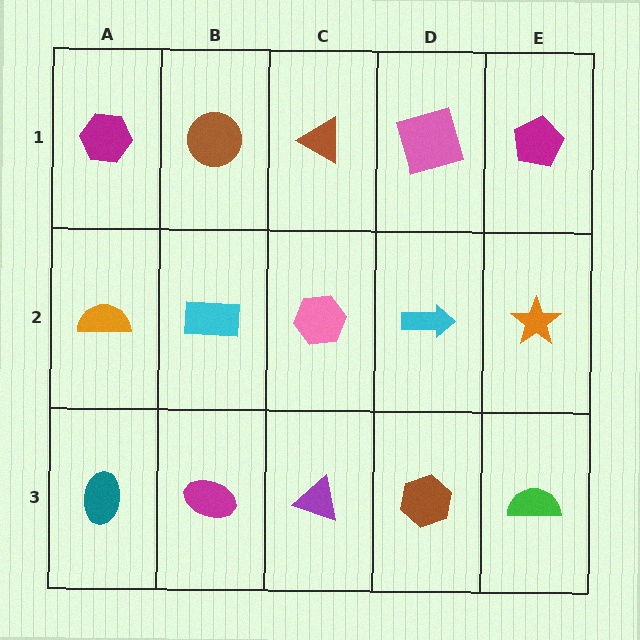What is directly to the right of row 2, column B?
A pink hexagon.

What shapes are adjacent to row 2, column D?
A pink square (row 1, column D), a brown hexagon (row 3, column D), a pink hexagon (row 2, column C), an orange star (row 2, column E).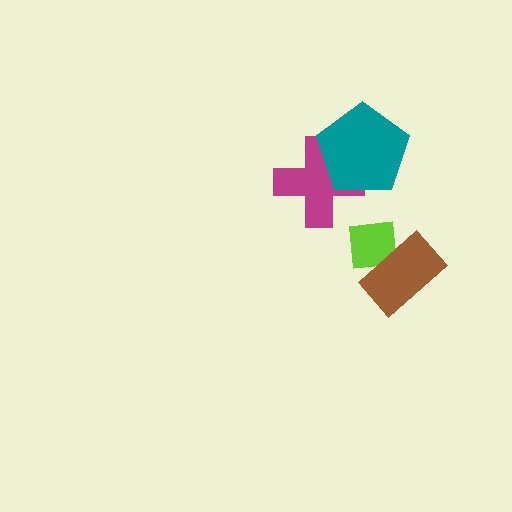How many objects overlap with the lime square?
1 object overlaps with the lime square.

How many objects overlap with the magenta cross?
1 object overlaps with the magenta cross.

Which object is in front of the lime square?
The brown rectangle is in front of the lime square.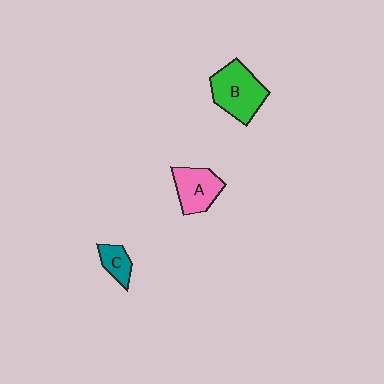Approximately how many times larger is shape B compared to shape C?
Approximately 2.4 times.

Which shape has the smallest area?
Shape C (teal).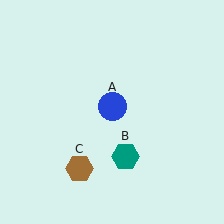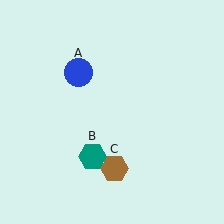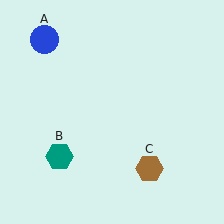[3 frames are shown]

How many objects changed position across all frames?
3 objects changed position: blue circle (object A), teal hexagon (object B), brown hexagon (object C).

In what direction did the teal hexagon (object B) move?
The teal hexagon (object B) moved left.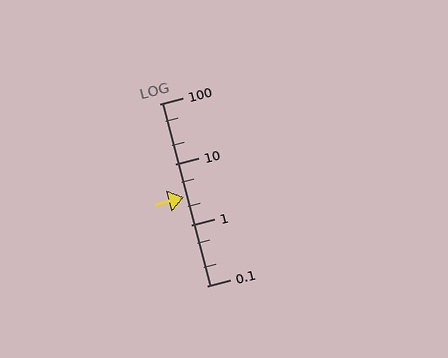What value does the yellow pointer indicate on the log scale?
The pointer indicates approximately 2.9.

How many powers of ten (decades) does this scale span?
The scale spans 3 decades, from 0.1 to 100.